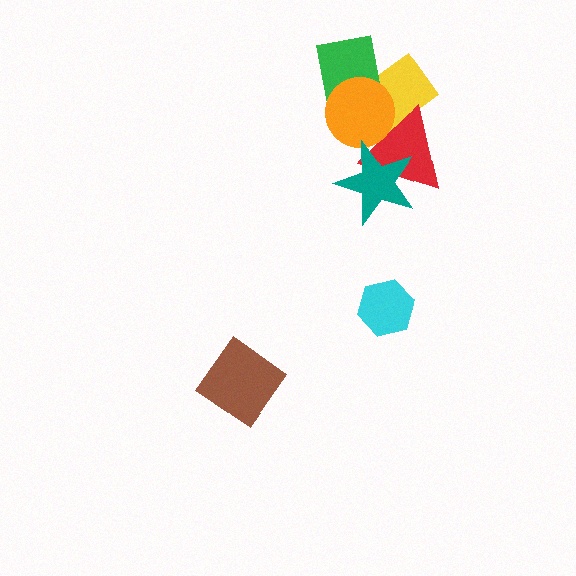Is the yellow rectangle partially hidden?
Yes, it is partially covered by another shape.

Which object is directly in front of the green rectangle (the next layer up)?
The red triangle is directly in front of the green rectangle.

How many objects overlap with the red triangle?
4 objects overlap with the red triangle.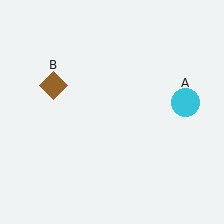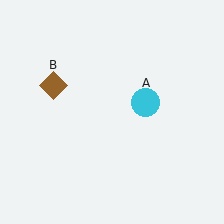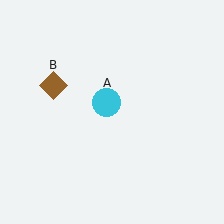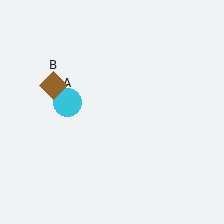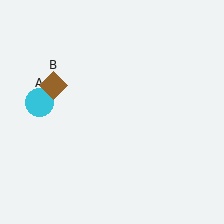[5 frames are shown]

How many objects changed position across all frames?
1 object changed position: cyan circle (object A).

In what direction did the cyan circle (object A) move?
The cyan circle (object A) moved left.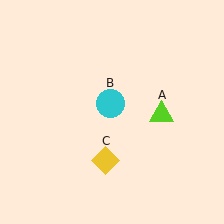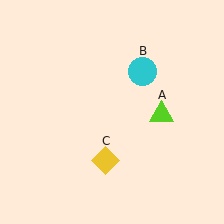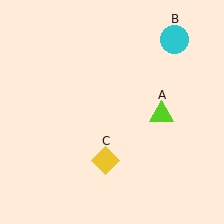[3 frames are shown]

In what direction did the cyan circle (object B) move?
The cyan circle (object B) moved up and to the right.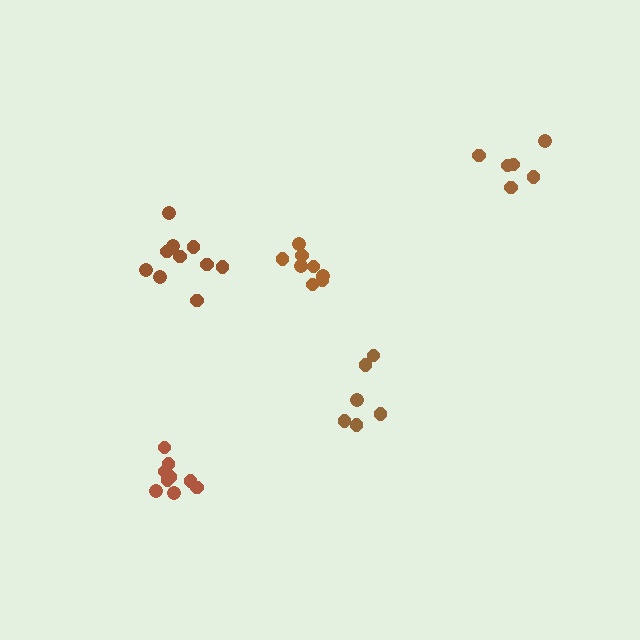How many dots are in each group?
Group 1: 8 dots, Group 2: 6 dots, Group 3: 6 dots, Group 4: 10 dots, Group 5: 9 dots (39 total).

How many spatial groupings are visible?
There are 5 spatial groupings.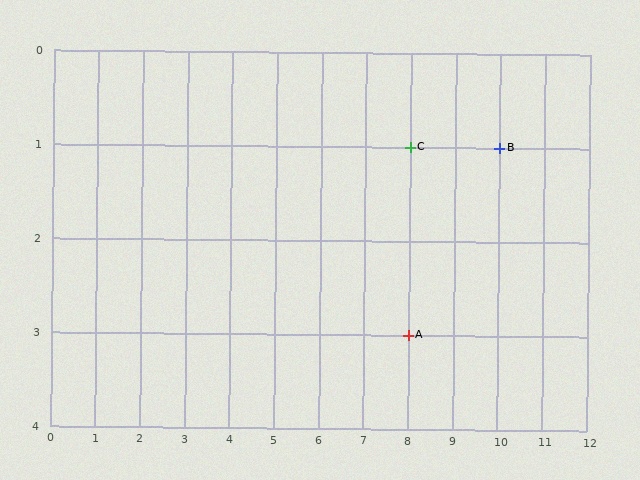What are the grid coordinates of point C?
Point C is at grid coordinates (8, 1).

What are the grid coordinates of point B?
Point B is at grid coordinates (10, 1).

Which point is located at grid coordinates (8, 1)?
Point C is at (8, 1).